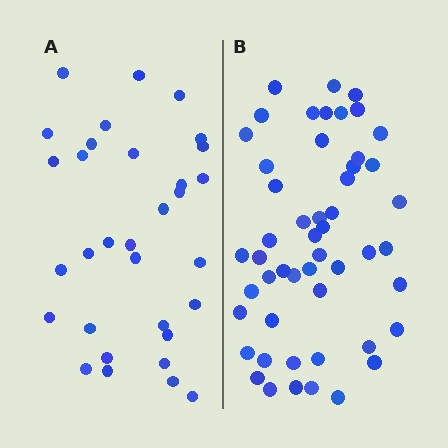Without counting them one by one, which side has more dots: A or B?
Region B (the right region) has more dots.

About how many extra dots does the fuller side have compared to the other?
Region B has approximately 20 more dots than region A.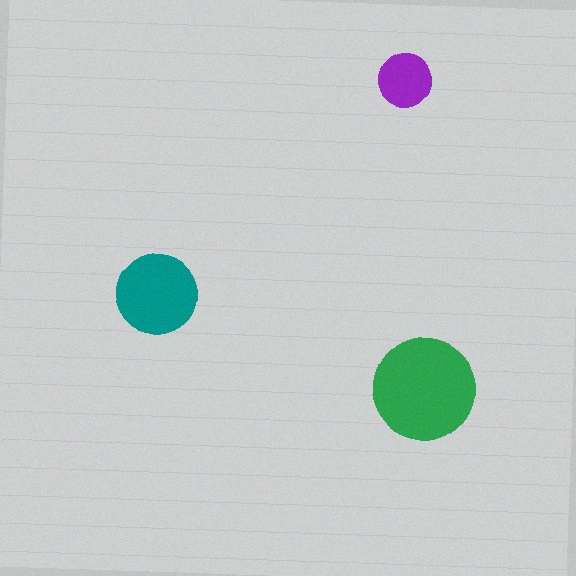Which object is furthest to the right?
The green circle is rightmost.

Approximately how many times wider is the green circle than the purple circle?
About 2 times wider.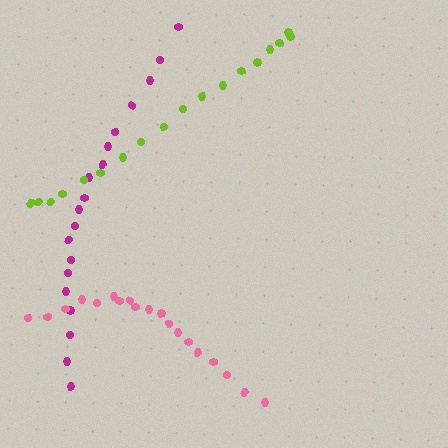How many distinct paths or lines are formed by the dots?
There are 3 distinct paths.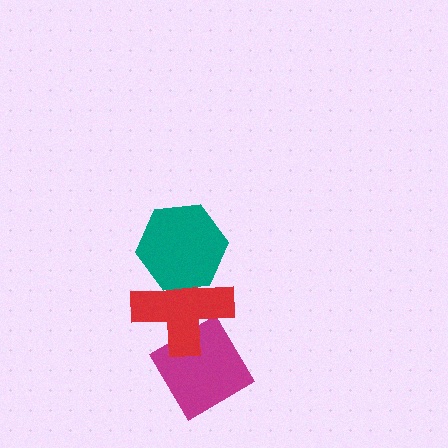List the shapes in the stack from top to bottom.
From top to bottom: the teal hexagon, the red cross, the magenta diamond.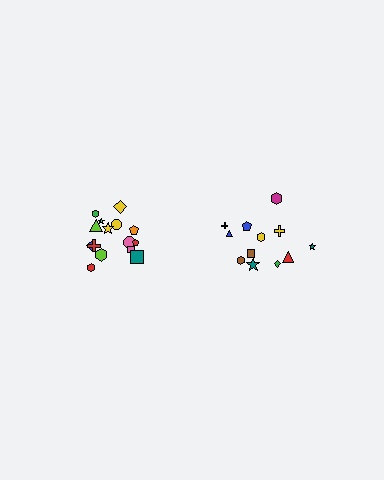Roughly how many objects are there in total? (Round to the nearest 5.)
Roughly 25 objects in total.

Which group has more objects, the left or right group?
The left group.